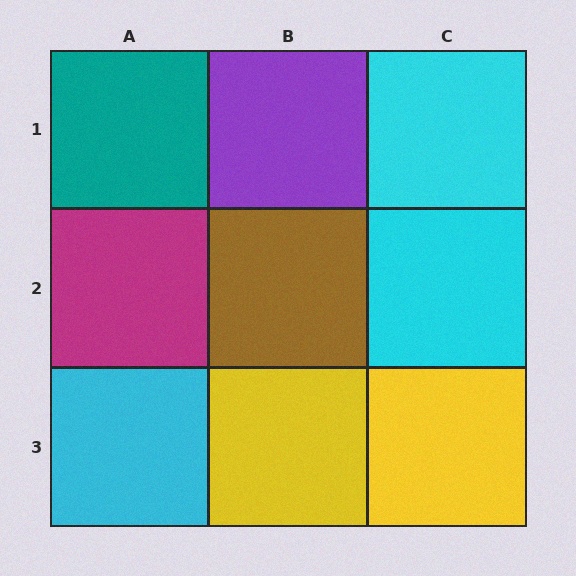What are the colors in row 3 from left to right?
Cyan, yellow, yellow.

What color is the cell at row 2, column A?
Magenta.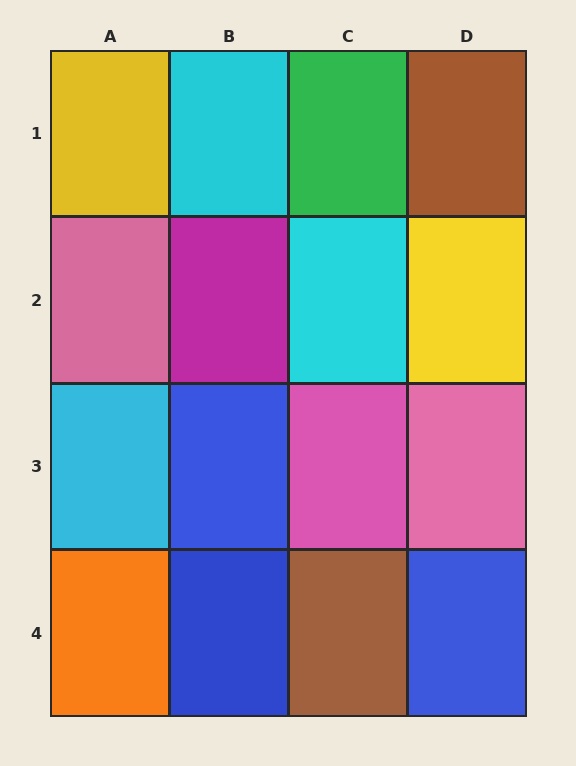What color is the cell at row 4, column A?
Orange.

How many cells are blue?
3 cells are blue.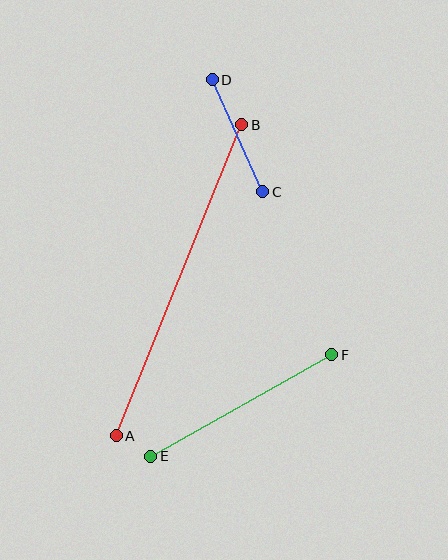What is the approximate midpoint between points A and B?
The midpoint is at approximately (179, 280) pixels.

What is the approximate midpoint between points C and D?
The midpoint is at approximately (238, 136) pixels.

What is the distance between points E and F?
The distance is approximately 208 pixels.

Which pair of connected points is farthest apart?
Points A and B are farthest apart.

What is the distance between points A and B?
The distance is approximately 336 pixels.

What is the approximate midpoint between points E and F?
The midpoint is at approximately (241, 405) pixels.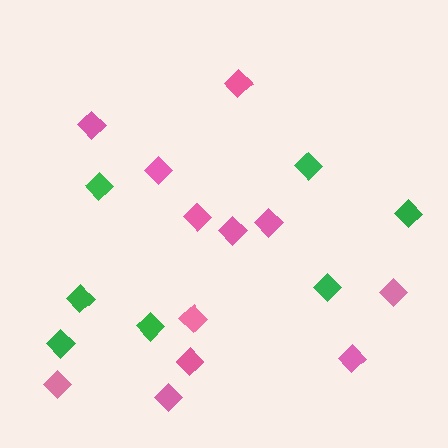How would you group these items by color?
There are 2 groups: one group of green diamonds (7) and one group of pink diamonds (12).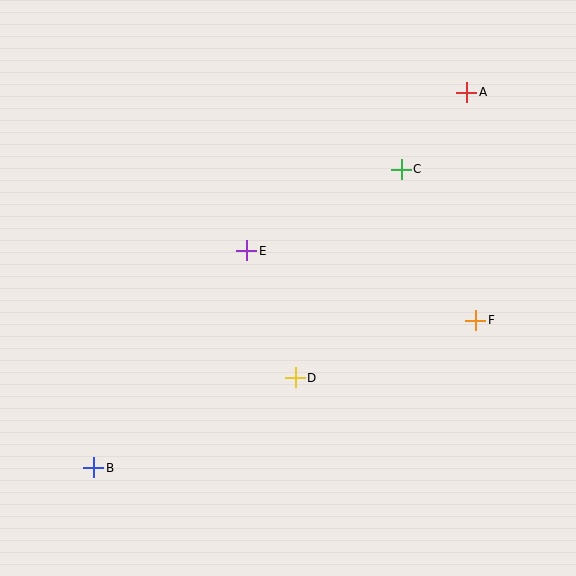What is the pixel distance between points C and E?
The distance between C and E is 175 pixels.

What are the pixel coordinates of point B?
Point B is at (94, 468).